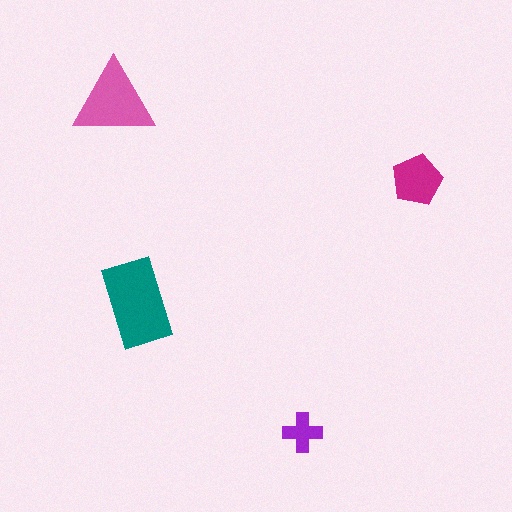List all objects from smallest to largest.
The purple cross, the magenta pentagon, the pink triangle, the teal rectangle.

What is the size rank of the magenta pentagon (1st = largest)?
3rd.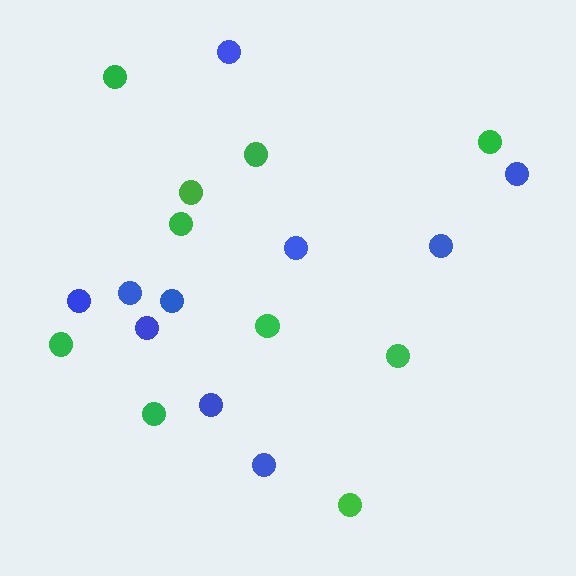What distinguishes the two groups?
There are 2 groups: one group of green circles (10) and one group of blue circles (10).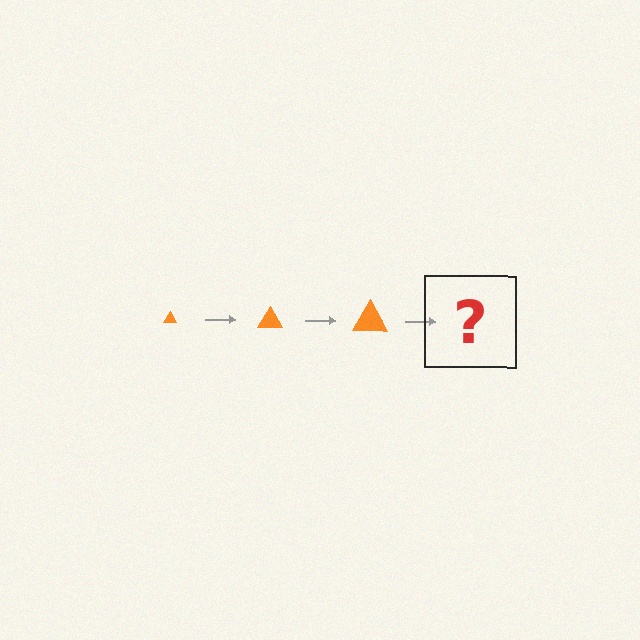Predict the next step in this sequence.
The next step is an orange triangle, larger than the previous one.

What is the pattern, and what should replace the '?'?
The pattern is that the triangle gets progressively larger each step. The '?' should be an orange triangle, larger than the previous one.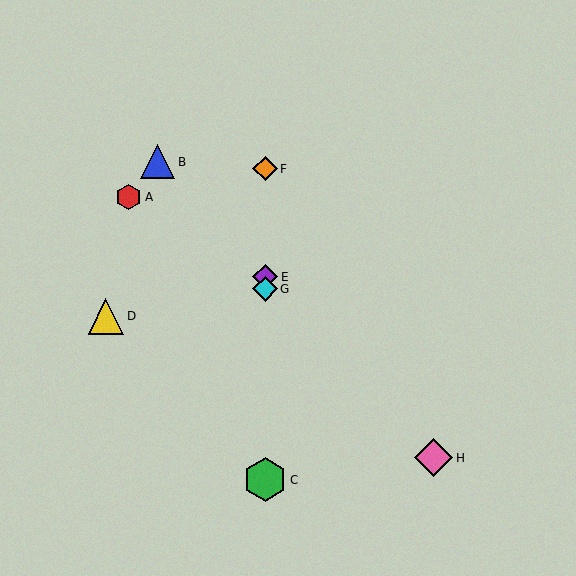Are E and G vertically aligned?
Yes, both are at x≈265.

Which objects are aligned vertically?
Objects C, E, F, G are aligned vertically.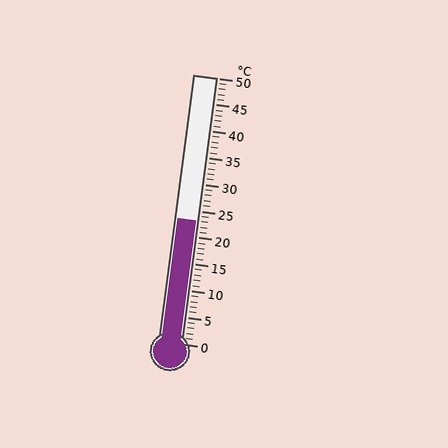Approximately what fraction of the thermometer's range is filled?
The thermometer is filled to approximately 45% of its range.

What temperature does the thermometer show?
The thermometer shows approximately 23°C.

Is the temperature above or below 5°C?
The temperature is above 5°C.